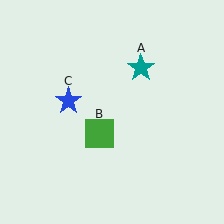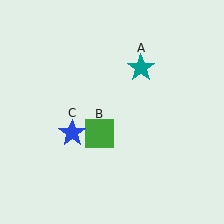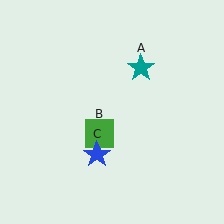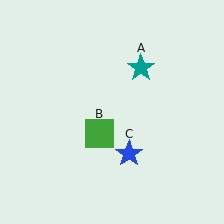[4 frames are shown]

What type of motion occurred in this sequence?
The blue star (object C) rotated counterclockwise around the center of the scene.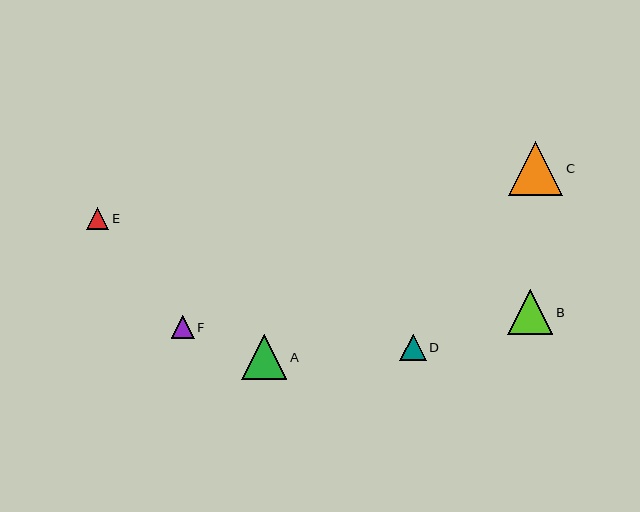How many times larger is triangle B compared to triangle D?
Triangle B is approximately 1.7 times the size of triangle D.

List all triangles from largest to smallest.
From largest to smallest: C, A, B, D, F, E.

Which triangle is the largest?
Triangle C is the largest with a size of approximately 54 pixels.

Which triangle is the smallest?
Triangle E is the smallest with a size of approximately 23 pixels.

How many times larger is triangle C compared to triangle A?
Triangle C is approximately 1.2 times the size of triangle A.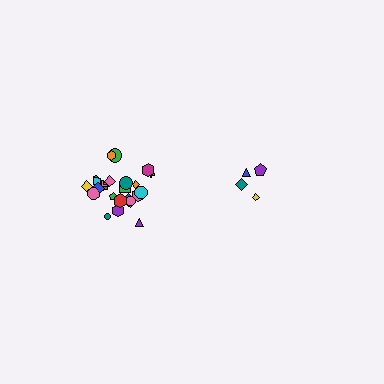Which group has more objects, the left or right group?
The left group.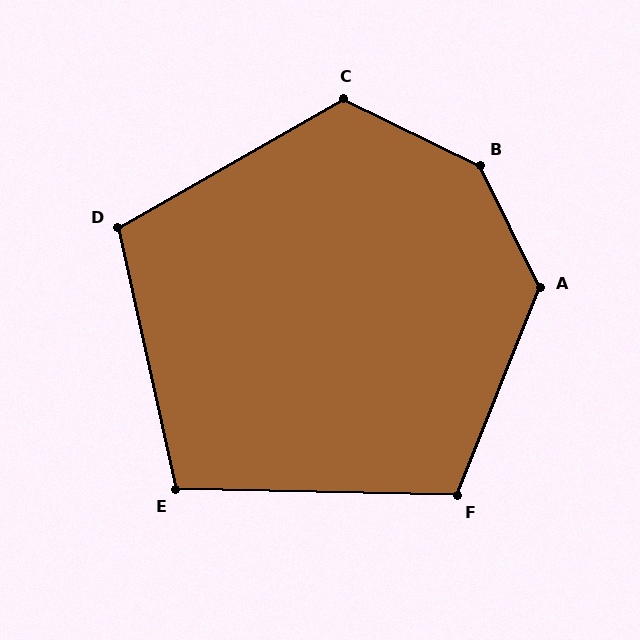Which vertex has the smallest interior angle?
E, at approximately 104 degrees.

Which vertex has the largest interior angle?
B, at approximately 142 degrees.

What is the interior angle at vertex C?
Approximately 124 degrees (obtuse).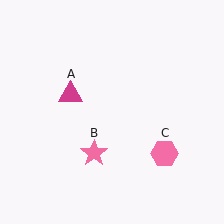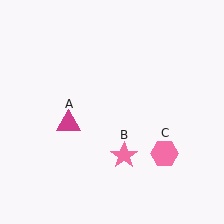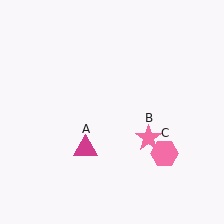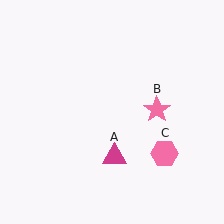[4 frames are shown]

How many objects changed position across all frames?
2 objects changed position: magenta triangle (object A), pink star (object B).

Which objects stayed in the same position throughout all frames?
Pink hexagon (object C) remained stationary.